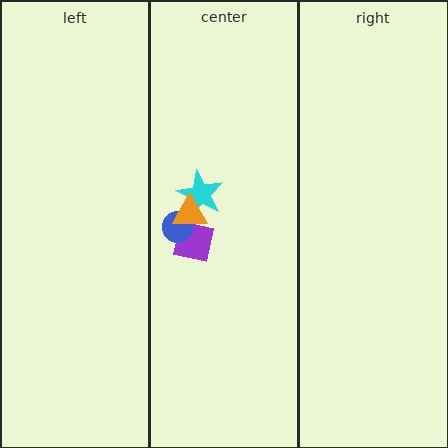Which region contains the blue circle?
The center region.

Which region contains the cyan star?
The center region.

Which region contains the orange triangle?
The center region.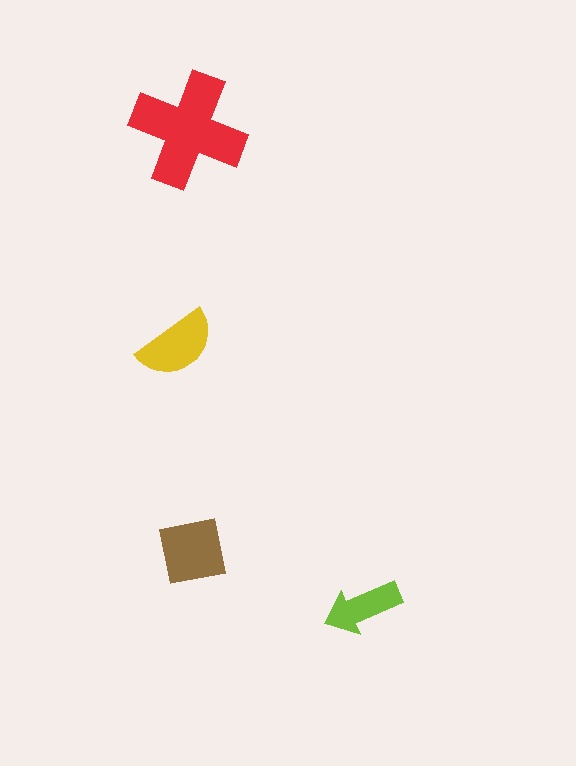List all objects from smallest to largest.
The lime arrow, the yellow semicircle, the brown square, the red cross.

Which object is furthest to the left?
The yellow semicircle is leftmost.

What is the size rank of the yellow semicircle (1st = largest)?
3rd.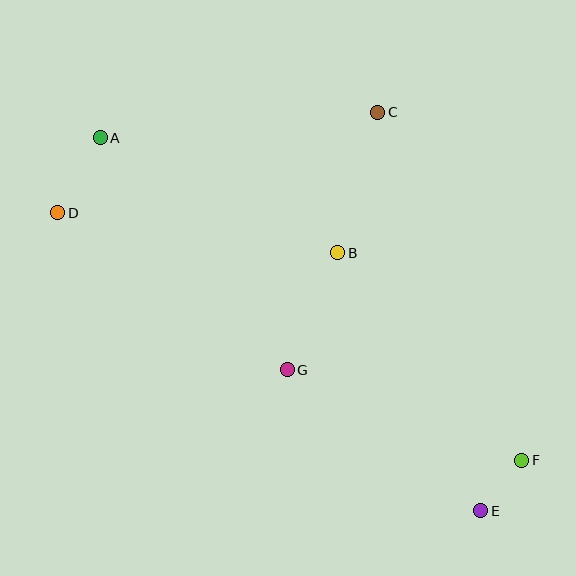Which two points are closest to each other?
Points E and F are closest to each other.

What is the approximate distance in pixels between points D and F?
The distance between D and F is approximately 526 pixels.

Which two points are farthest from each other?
Points A and E are farthest from each other.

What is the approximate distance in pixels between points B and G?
The distance between B and G is approximately 127 pixels.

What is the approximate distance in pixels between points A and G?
The distance between A and G is approximately 298 pixels.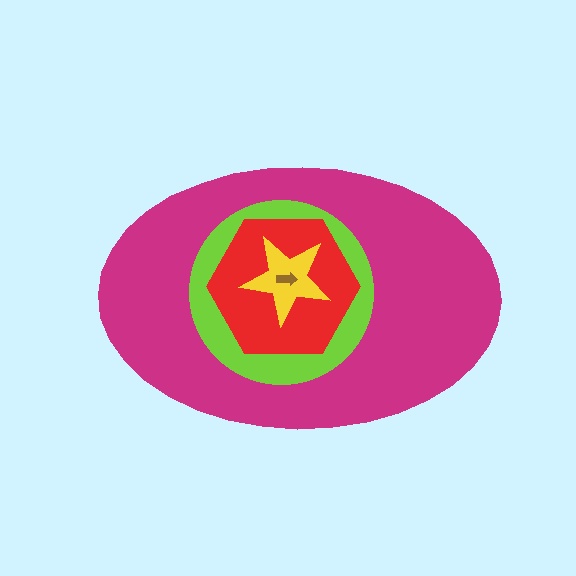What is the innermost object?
The brown arrow.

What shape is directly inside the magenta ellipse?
The lime circle.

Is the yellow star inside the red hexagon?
Yes.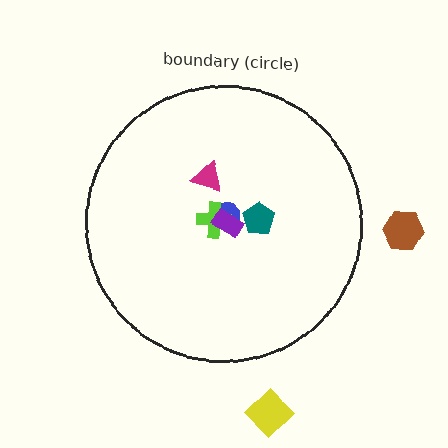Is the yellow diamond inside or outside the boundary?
Outside.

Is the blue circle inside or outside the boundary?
Inside.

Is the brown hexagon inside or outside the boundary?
Outside.